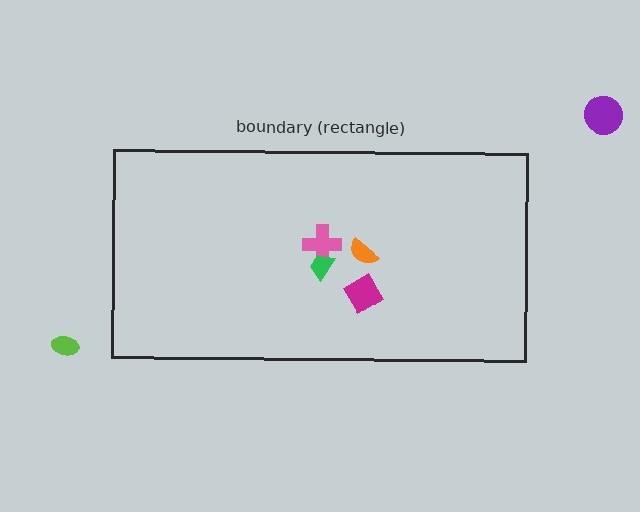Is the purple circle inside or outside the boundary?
Outside.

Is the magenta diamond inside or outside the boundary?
Inside.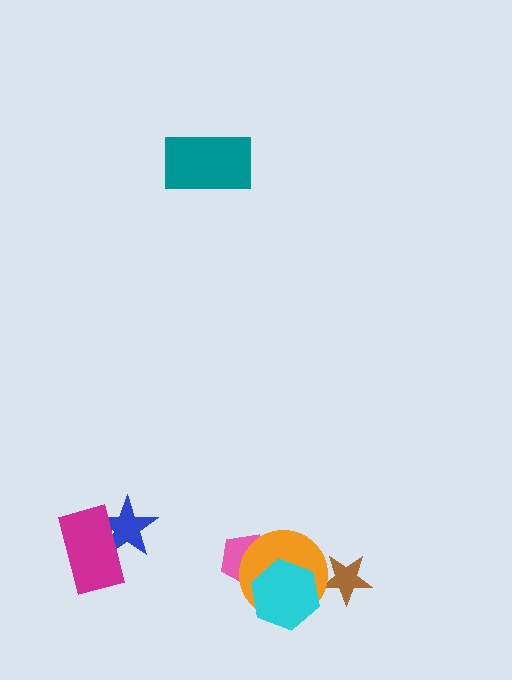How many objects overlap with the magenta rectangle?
1 object overlaps with the magenta rectangle.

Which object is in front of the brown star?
The orange circle is in front of the brown star.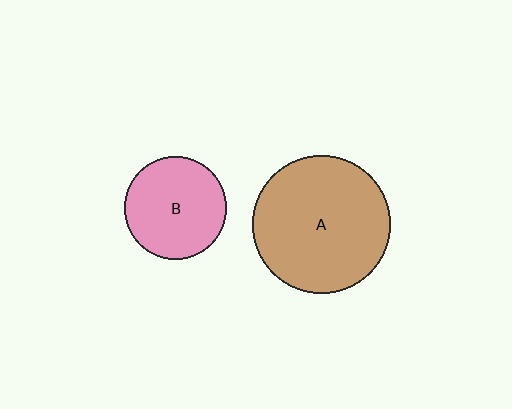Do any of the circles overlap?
No, none of the circles overlap.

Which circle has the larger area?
Circle A (brown).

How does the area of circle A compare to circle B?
Approximately 1.8 times.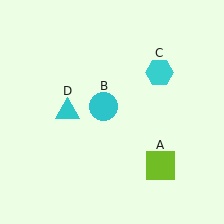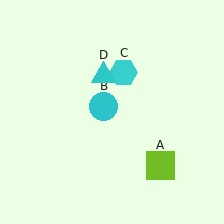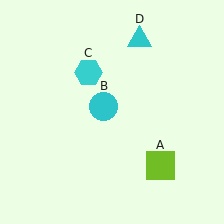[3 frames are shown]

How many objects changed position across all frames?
2 objects changed position: cyan hexagon (object C), cyan triangle (object D).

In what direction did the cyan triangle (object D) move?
The cyan triangle (object D) moved up and to the right.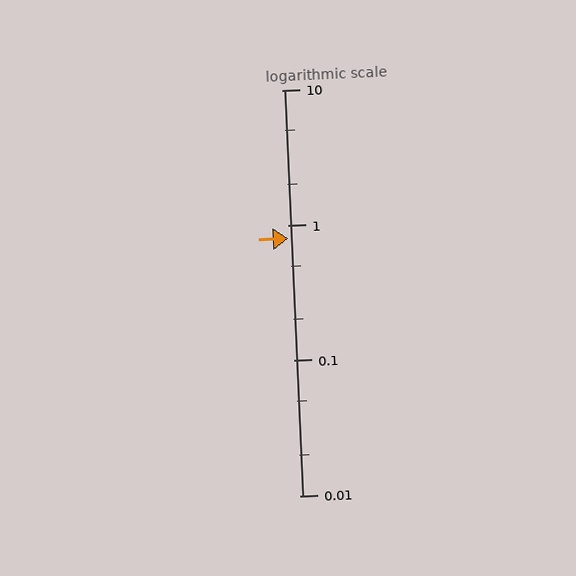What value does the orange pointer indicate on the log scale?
The pointer indicates approximately 0.8.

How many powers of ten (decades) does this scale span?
The scale spans 3 decades, from 0.01 to 10.